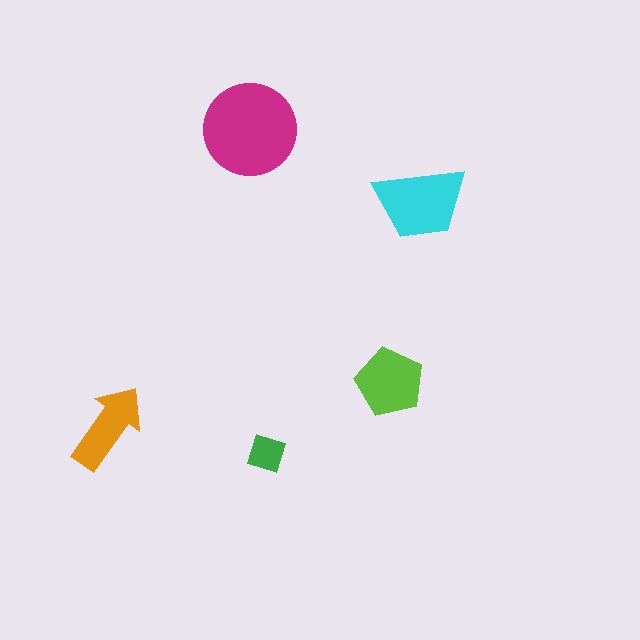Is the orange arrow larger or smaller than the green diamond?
Larger.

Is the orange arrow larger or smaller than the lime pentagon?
Smaller.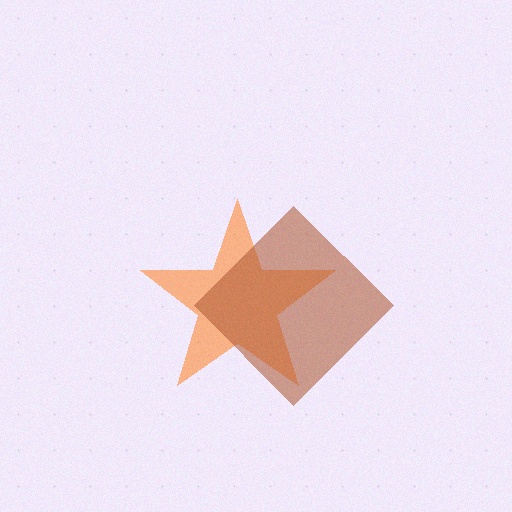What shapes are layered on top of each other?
The layered shapes are: an orange star, a brown diamond.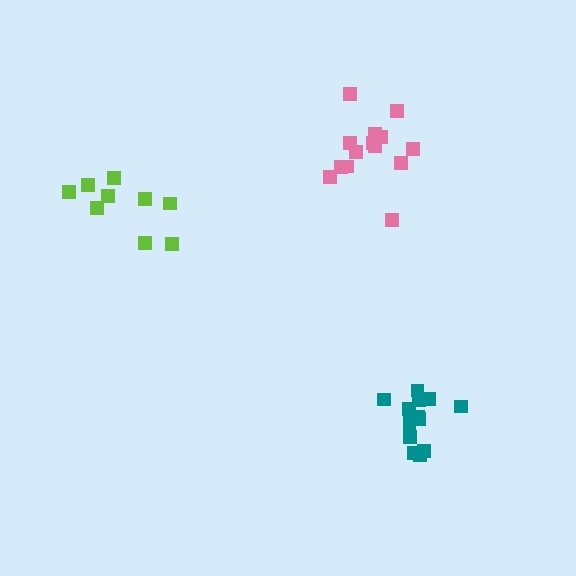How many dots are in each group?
Group 1: 13 dots, Group 2: 9 dots, Group 3: 14 dots (36 total).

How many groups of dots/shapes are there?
There are 3 groups.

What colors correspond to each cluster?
The clusters are colored: teal, lime, pink.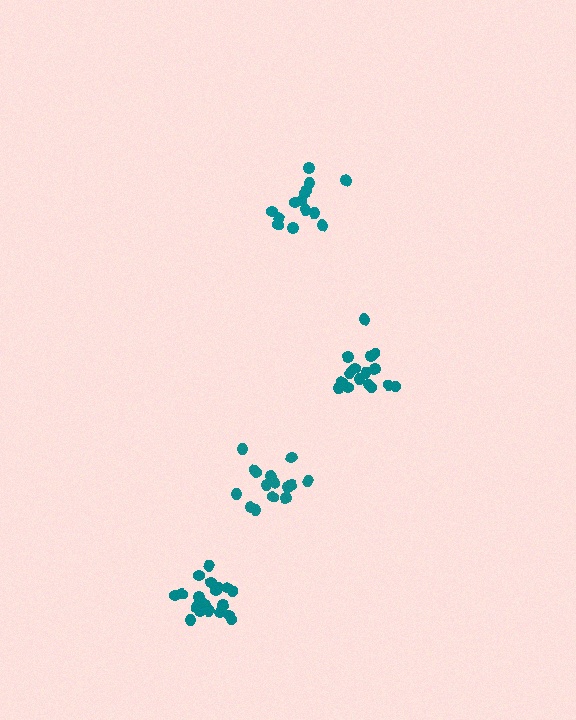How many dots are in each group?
Group 1: 16 dots, Group 2: 16 dots, Group 3: 20 dots, Group 4: 14 dots (66 total).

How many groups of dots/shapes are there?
There are 4 groups.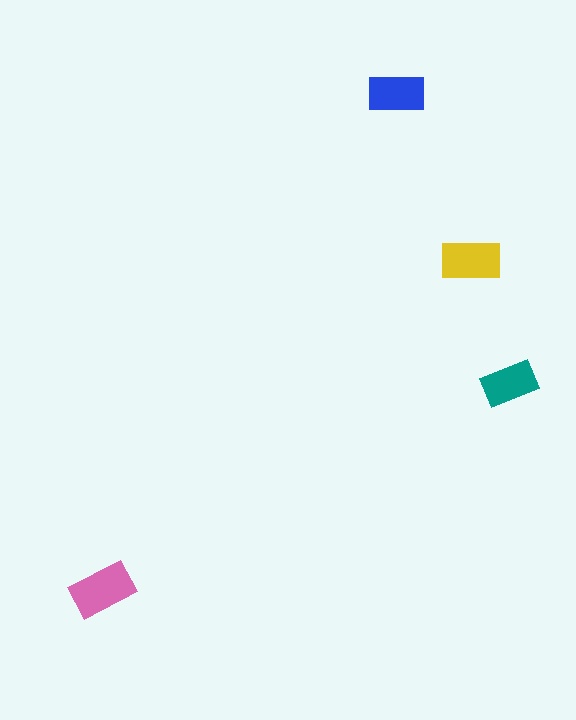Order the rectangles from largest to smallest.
the pink one, the yellow one, the blue one, the teal one.